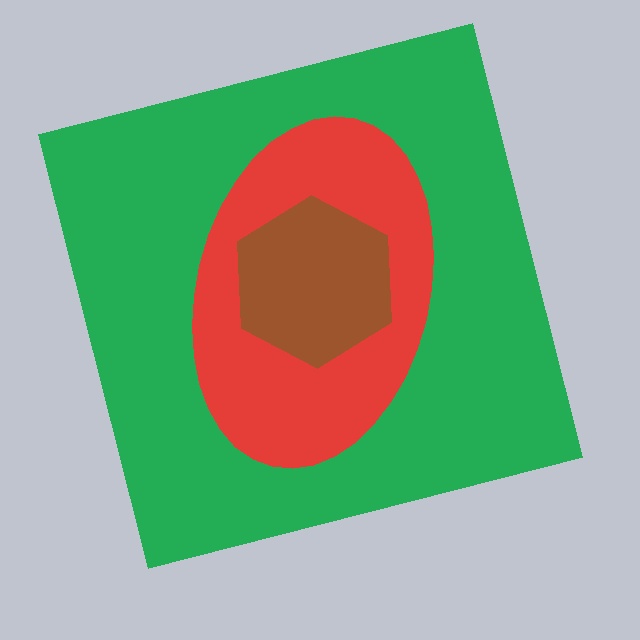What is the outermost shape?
The green square.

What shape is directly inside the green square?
The red ellipse.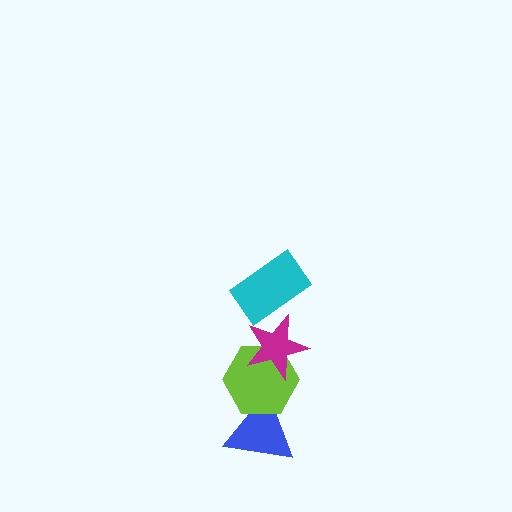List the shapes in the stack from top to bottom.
From top to bottom: the cyan rectangle, the magenta star, the lime hexagon, the blue triangle.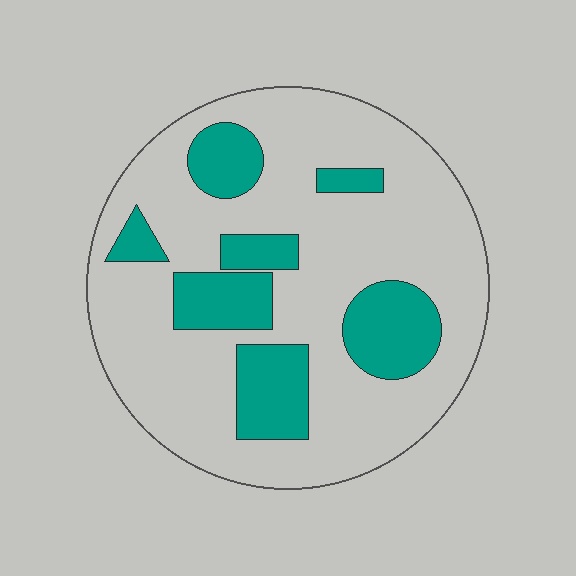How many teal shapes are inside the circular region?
7.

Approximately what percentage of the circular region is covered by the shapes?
Approximately 25%.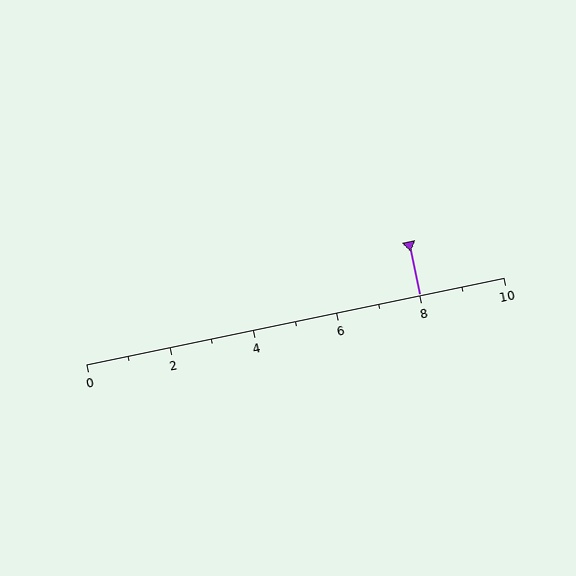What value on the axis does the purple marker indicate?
The marker indicates approximately 8.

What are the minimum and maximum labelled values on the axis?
The axis runs from 0 to 10.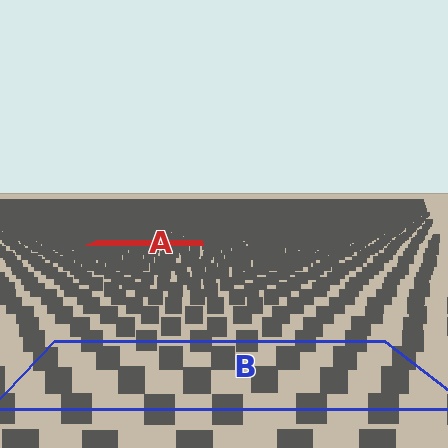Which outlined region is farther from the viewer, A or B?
Region A is farther from the viewer — the texture elements inside it appear smaller and more densely packed.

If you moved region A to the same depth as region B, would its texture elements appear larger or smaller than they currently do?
They would appear larger. At a closer depth, the same texture elements are projected at a bigger on-screen size.